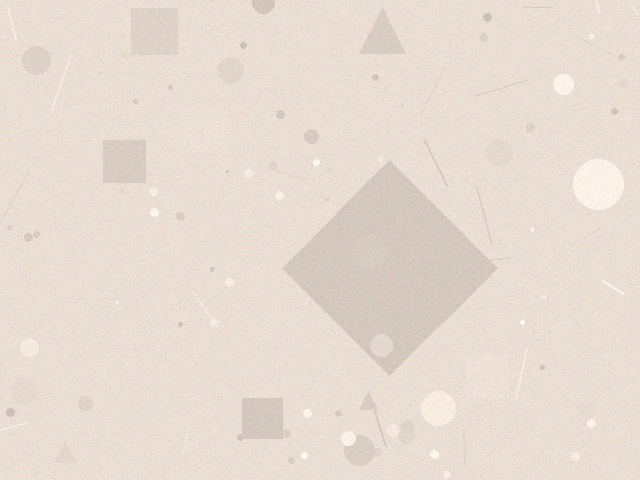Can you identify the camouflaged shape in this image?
The camouflaged shape is a diamond.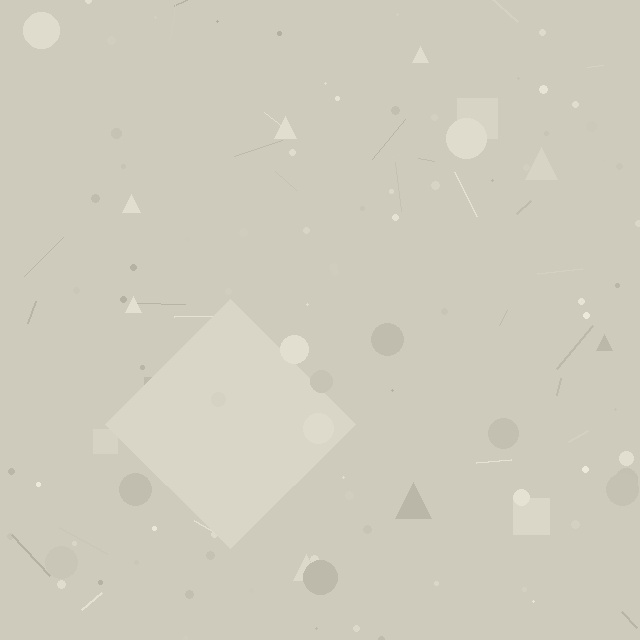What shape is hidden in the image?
A diamond is hidden in the image.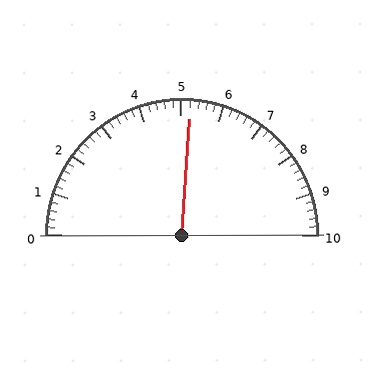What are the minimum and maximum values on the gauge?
The gauge ranges from 0 to 10.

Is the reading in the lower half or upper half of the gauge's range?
The reading is in the upper half of the range (0 to 10).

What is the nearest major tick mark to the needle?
The nearest major tick mark is 5.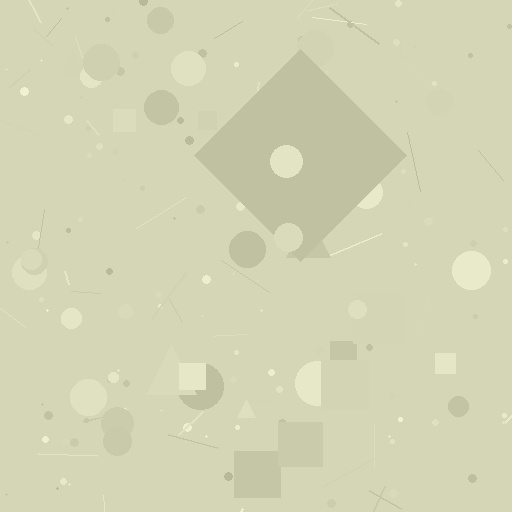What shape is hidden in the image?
A diamond is hidden in the image.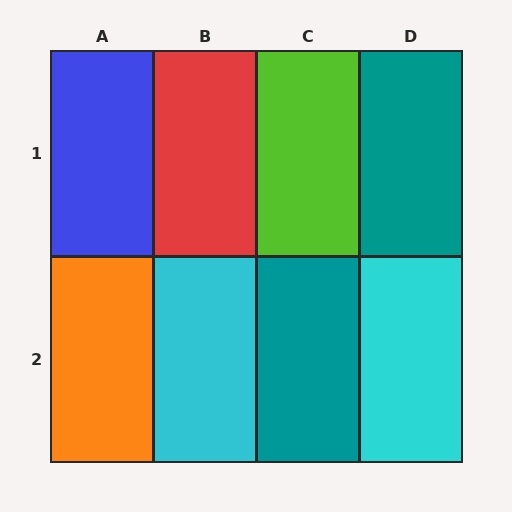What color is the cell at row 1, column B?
Red.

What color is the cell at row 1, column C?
Lime.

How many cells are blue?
1 cell is blue.